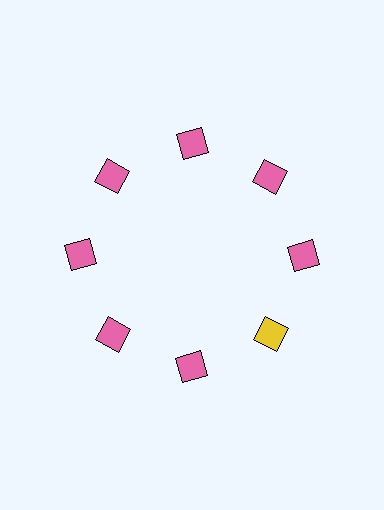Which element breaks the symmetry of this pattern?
The yellow square at roughly the 4 o'clock position breaks the symmetry. All other shapes are pink squares.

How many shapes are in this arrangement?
There are 8 shapes arranged in a ring pattern.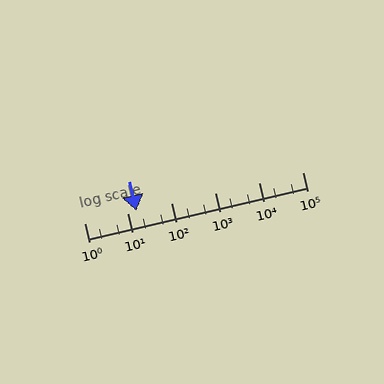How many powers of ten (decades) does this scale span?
The scale spans 5 decades, from 1 to 100000.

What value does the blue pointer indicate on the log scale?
The pointer indicates approximately 16.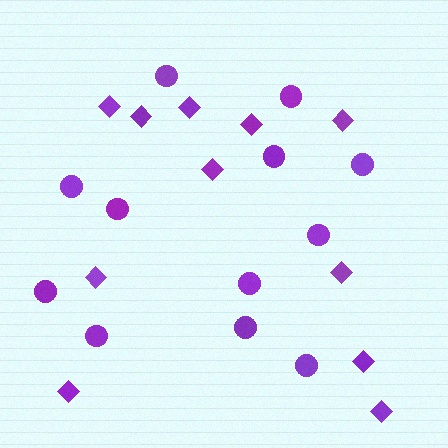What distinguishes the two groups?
There are 2 groups: one group of circles (12) and one group of diamonds (11).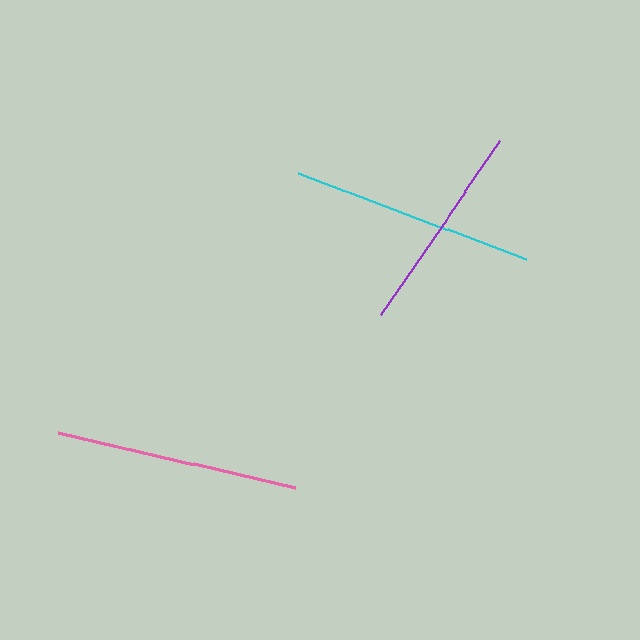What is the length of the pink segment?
The pink segment is approximately 242 pixels long.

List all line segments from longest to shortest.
From longest to shortest: cyan, pink, purple.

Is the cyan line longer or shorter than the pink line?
The cyan line is longer than the pink line.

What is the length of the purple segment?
The purple segment is approximately 210 pixels long.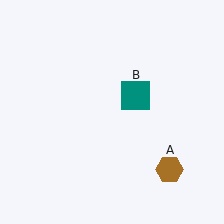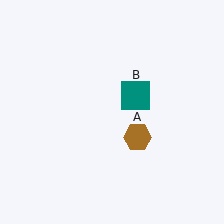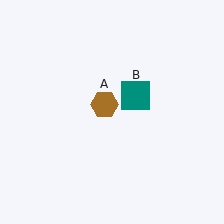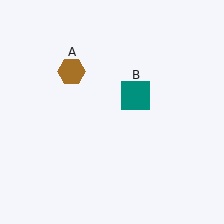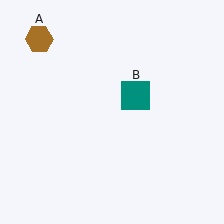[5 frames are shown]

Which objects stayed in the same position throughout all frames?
Teal square (object B) remained stationary.